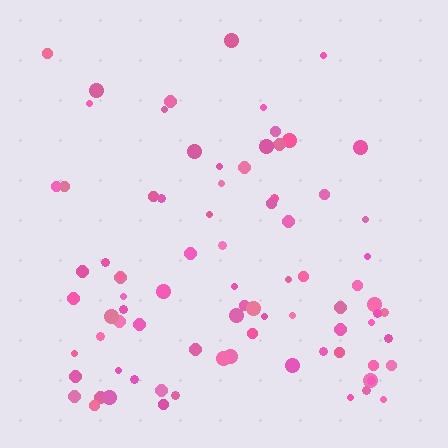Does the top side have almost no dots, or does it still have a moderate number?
Still a moderate number, just noticeably fewer than the bottom.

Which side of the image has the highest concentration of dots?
The bottom.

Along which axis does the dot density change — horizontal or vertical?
Vertical.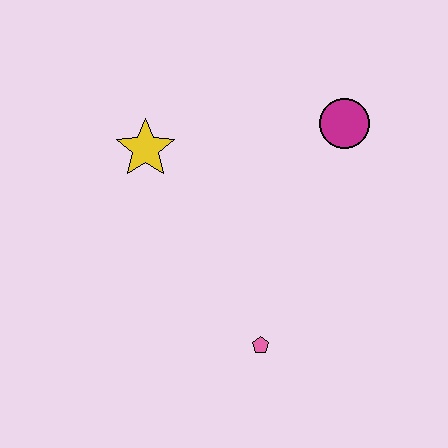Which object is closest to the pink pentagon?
The yellow star is closest to the pink pentagon.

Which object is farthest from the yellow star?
The pink pentagon is farthest from the yellow star.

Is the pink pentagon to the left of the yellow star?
No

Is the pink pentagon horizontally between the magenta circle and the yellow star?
Yes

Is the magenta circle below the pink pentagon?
No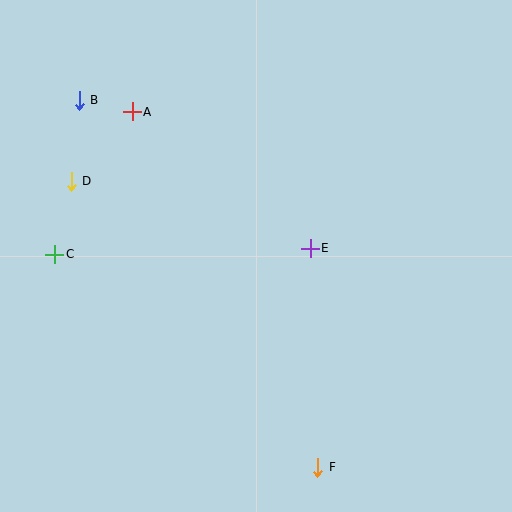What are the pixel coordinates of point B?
Point B is at (79, 100).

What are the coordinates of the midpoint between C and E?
The midpoint between C and E is at (183, 251).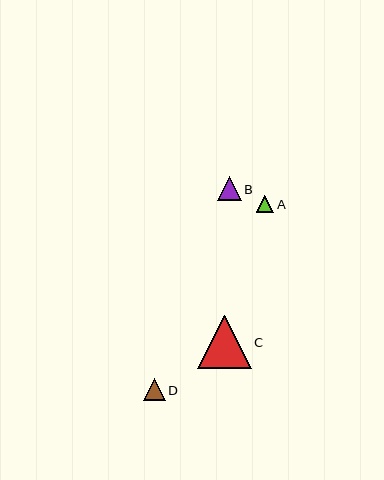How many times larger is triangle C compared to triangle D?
Triangle C is approximately 2.4 times the size of triangle D.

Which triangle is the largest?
Triangle C is the largest with a size of approximately 53 pixels.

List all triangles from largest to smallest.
From largest to smallest: C, B, D, A.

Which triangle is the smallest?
Triangle A is the smallest with a size of approximately 17 pixels.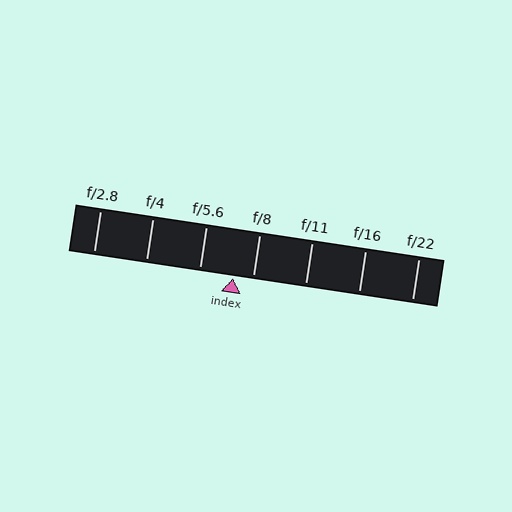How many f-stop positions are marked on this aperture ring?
There are 7 f-stop positions marked.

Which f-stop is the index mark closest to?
The index mark is closest to f/8.